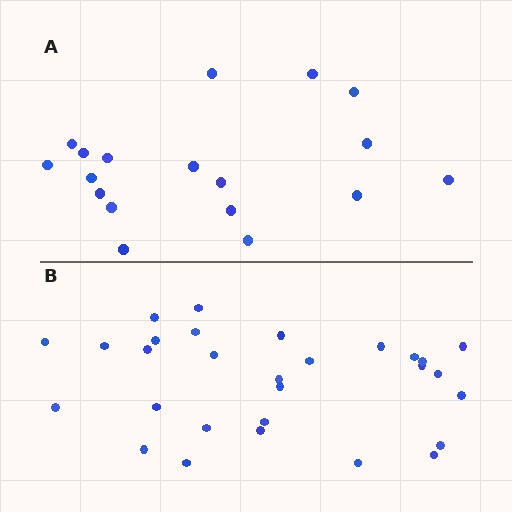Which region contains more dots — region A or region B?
Region B (the bottom region) has more dots.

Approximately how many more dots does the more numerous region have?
Region B has roughly 12 or so more dots than region A.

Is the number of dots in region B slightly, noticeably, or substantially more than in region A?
Region B has substantially more. The ratio is roughly 1.6 to 1.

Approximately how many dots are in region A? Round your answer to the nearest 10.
About 20 dots. (The exact count is 18, which rounds to 20.)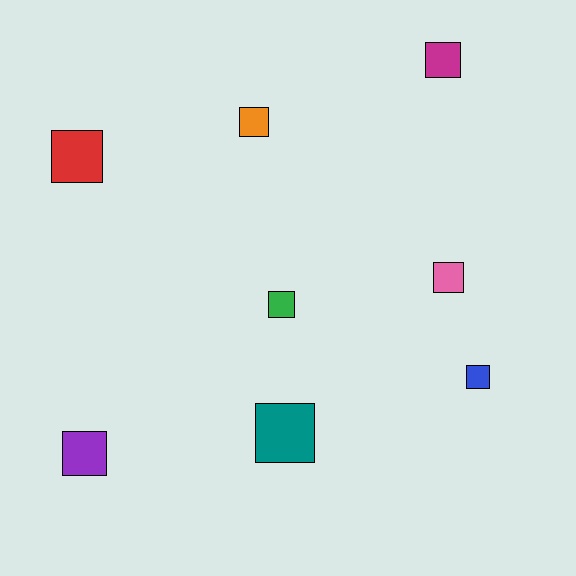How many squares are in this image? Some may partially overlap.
There are 8 squares.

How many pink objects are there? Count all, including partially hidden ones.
There is 1 pink object.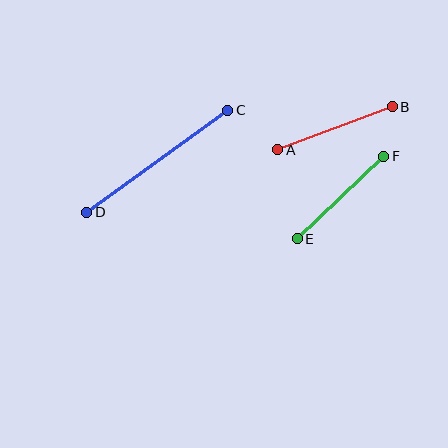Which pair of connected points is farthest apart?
Points C and D are farthest apart.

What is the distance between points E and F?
The distance is approximately 119 pixels.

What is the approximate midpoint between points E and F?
The midpoint is at approximately (340, 198) pixels.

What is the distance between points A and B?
The distance is approximately 122 pixels.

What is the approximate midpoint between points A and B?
The midpoint is at approximately (335, 128) pixels.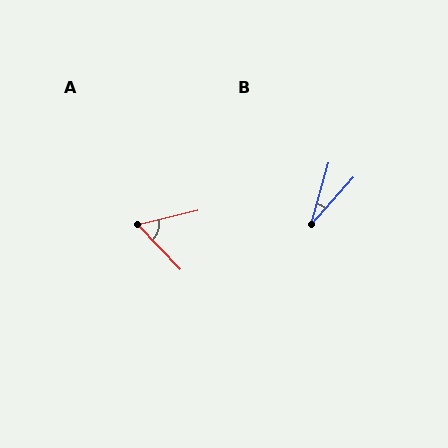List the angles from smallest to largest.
B (25°), A (60°).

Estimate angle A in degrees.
Approximately 60 degrees.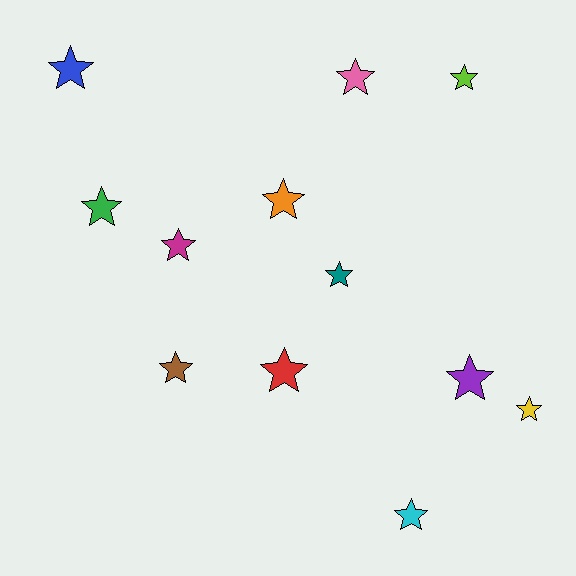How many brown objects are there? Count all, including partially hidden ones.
There is 1 brown object.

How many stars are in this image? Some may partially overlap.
There are 12 stars.